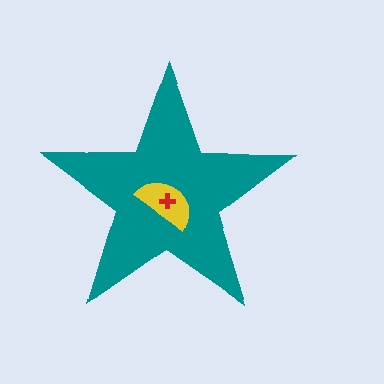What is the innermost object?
The red cross.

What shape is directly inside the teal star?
The yellow semicircle.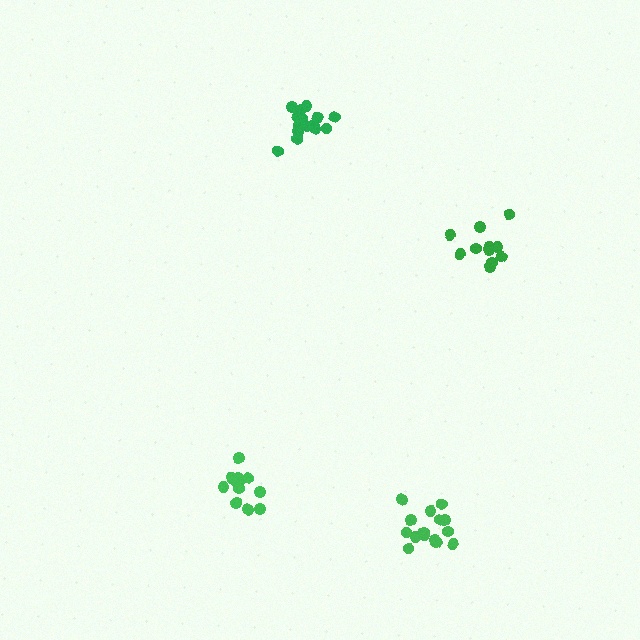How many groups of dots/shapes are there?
There are 4 groups.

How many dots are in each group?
Group 1: 15 dots, Group 2: 13 dots, Group 3: 11 dots, Group 4: 15 dots (54 total).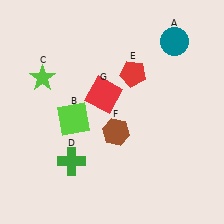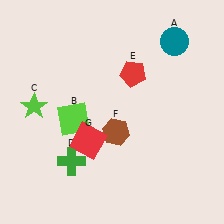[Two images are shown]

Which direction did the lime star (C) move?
The lime star (C) moved down.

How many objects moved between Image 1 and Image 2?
2 objects moved between the two images.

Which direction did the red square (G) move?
The red square (G) moved down.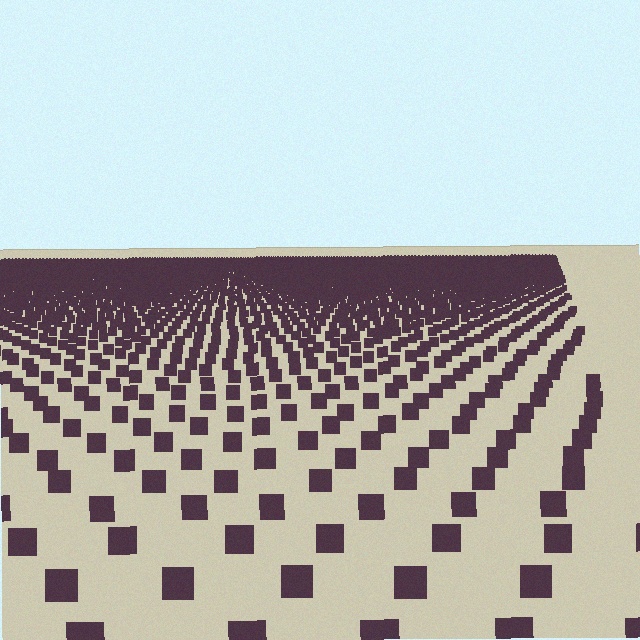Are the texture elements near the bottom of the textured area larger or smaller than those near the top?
Larger. Near the bottom, elements are closer to the viewer and appear at a bigger on-screen size.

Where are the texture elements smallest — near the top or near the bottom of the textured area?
Near the top.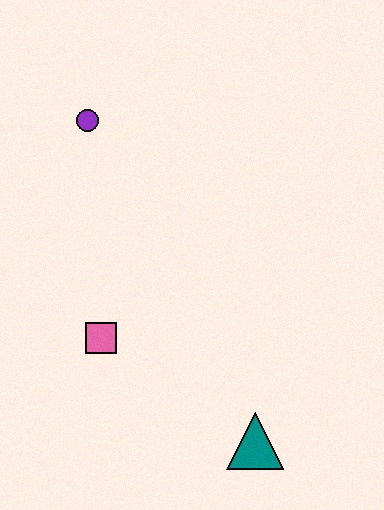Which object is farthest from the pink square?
The purple circle is farthest from the pink square.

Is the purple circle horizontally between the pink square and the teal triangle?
No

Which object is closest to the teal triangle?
The pink square is closest to the teal triangle.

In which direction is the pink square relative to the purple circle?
The pink square is below the purple circle.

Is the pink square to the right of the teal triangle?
No